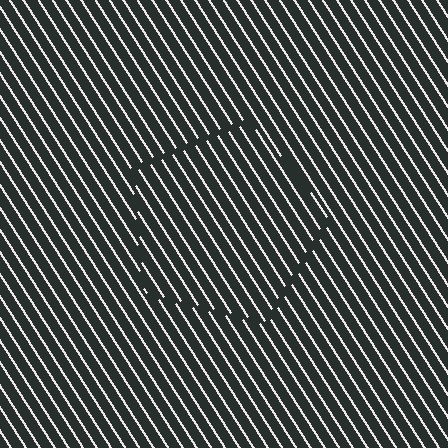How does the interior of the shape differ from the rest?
The interior of the shape contains the same grating, shifted by half a period — the contour is defined by the phase discontinuity where line-ends from the inner and outer gratings abut.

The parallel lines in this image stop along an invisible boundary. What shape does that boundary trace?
An illusory pentagon. The interior of the shape contains the same grating, shifted by half a period — the contour is defined by the phase discontinuity where line-ends from the inner and outer gratings abut.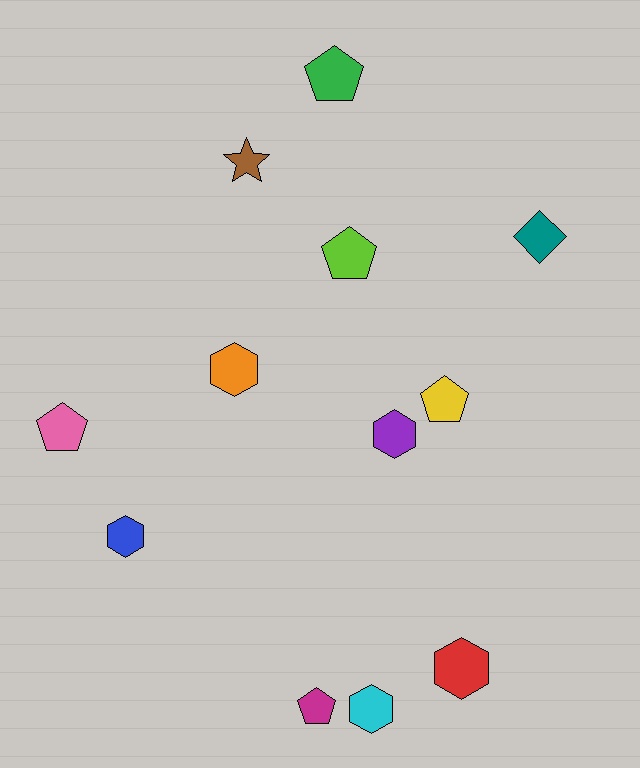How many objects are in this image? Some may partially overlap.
There are 12 objects.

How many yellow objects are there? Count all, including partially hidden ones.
There is 1 yellow object.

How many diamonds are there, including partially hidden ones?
There is 1 diamond.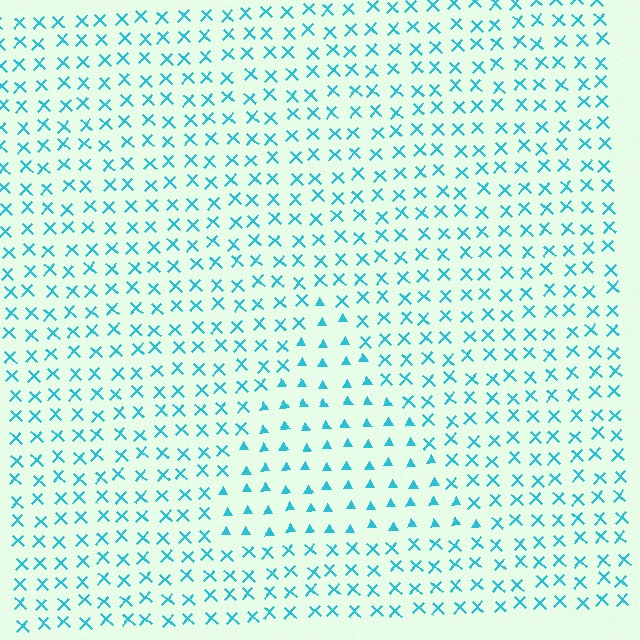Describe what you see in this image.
The image is filled with small cyan elements arranged in a uniform grid. A triangle-shaped region contains triangles, while the surrounding area contains X marks. The boundary is defined purely by the change in element shape.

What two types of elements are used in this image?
The image uses triangles inside the triangle region and X marks outside it.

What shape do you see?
I see a triangle.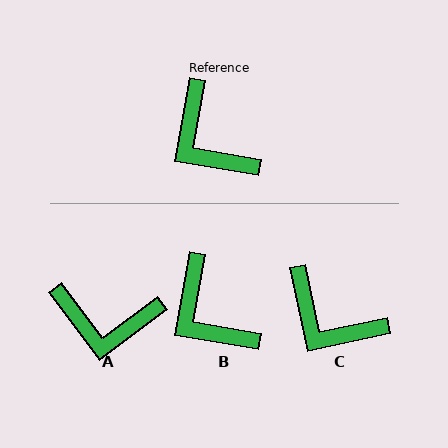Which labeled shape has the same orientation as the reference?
B.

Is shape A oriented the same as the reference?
No, it is off by about 47 degrees.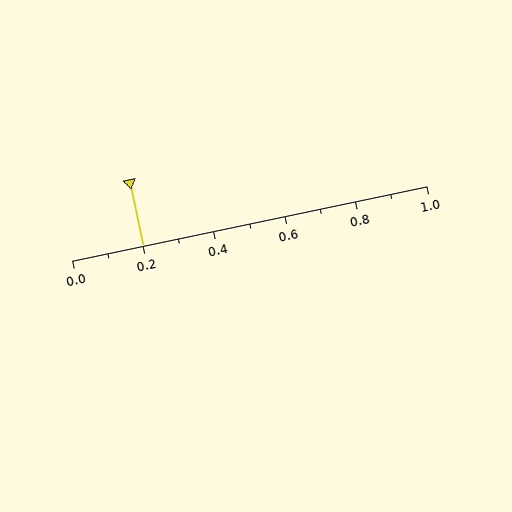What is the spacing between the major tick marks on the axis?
The major ticks are spaced 0.2 apart.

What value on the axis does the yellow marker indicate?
The marker indicates approximately 0.2.